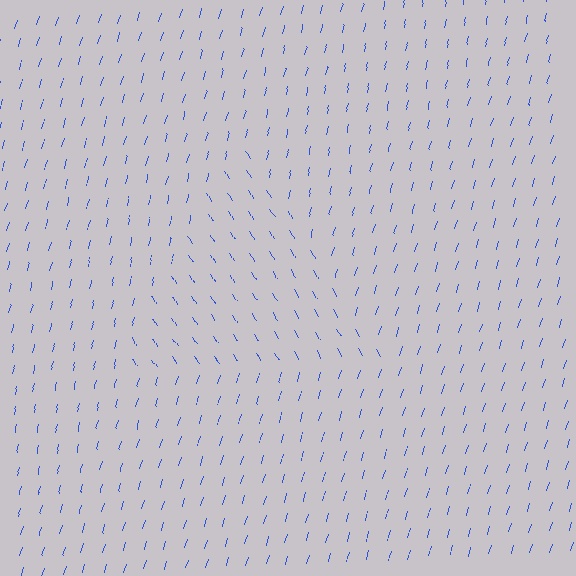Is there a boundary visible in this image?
Yes, there is a texture boundary formed by a change in line orientation.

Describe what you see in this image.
The image is filled with small blue line segments. A triangle region in the image has lines oriented differently from the surrounding lines, creating a visible texture boundary.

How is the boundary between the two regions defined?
The boundary is defined purely by a change in line orientation (approximately 45 degrees difference). All lines are the same color and thickness.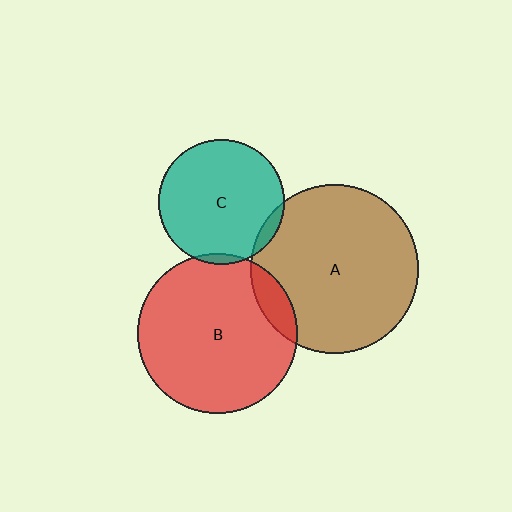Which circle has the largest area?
Circle A (brown).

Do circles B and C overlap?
Yes.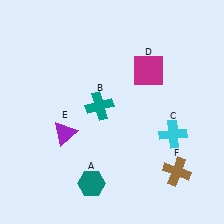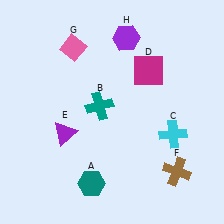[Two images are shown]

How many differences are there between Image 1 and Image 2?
There are 2 differences between the two images.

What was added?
A pink diamond (G), a purple hexagon (H) were added in Image 2.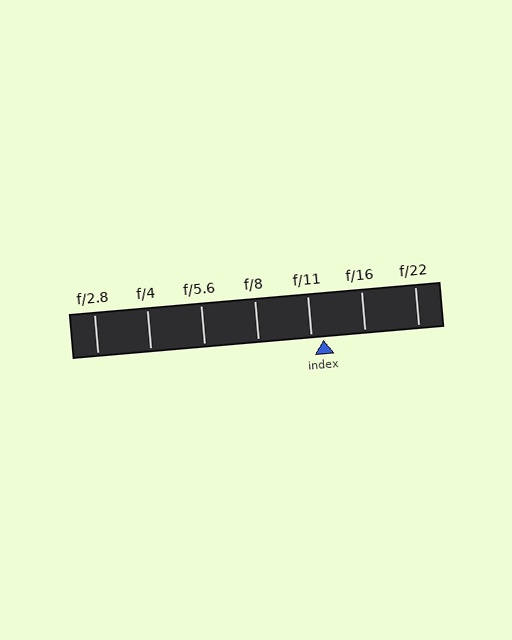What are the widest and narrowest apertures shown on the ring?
The widest aperture shown is f/2.8 and the narrowest is f/22.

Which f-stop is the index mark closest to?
The index mark is closest to f/11.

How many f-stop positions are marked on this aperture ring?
There are 7 f-stop positions marked.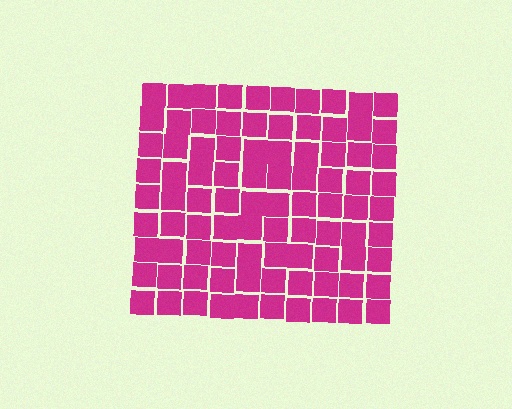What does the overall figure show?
The overall figure shows a square.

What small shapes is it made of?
It is made of small squares.